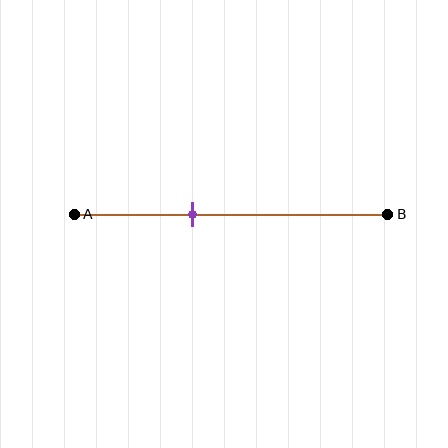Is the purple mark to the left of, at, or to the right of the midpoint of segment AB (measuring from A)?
The purple mark is to the left of the midpoint of segment AB.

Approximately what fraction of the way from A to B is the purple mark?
The purple mark is approximately 40% of the way from A to B.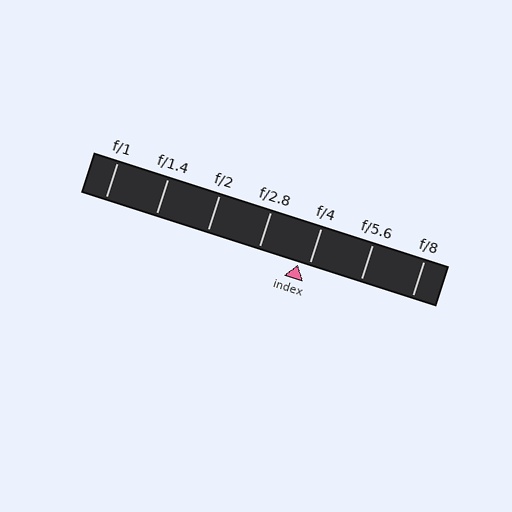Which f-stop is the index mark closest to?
The index mark is closest to f/4.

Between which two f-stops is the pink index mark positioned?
The index mark is between f/2.8 and f/4.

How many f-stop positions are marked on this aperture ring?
There are 7 f-stop positions marked.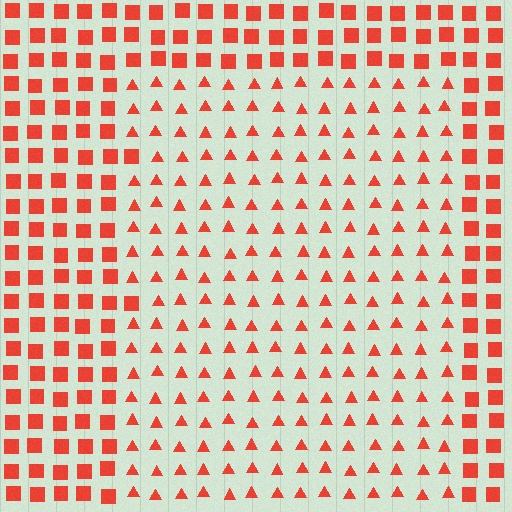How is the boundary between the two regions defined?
The boundary is defined by a change in element shape: triangles inside vs. squares outside. All elements share the same color and spacing.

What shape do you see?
I see a rectangle.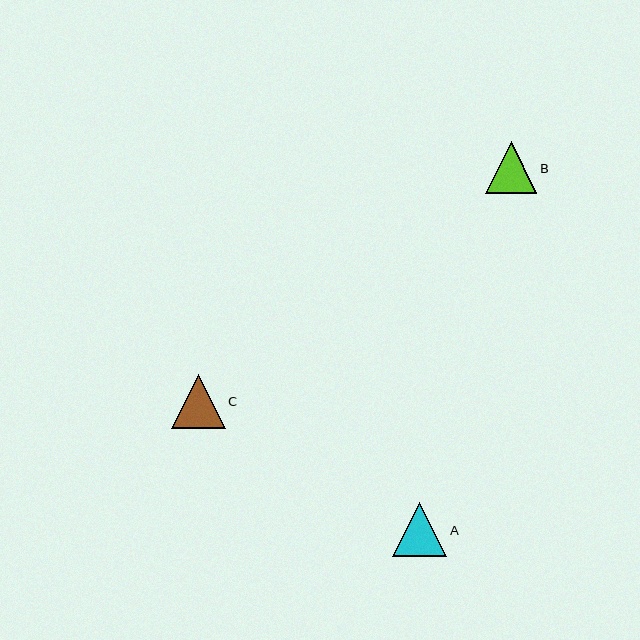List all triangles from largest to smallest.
From largest to smallest: A, C, B.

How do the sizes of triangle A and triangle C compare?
Triangle A and triangle C are approximately the same size.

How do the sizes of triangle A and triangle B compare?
Triangle A and triangle B are approximately the same size.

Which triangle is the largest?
Triangle A is the largest with a size of approximately 54 pixels.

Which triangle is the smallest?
Triangle B is the smallest with a size of approximately 51 pixels.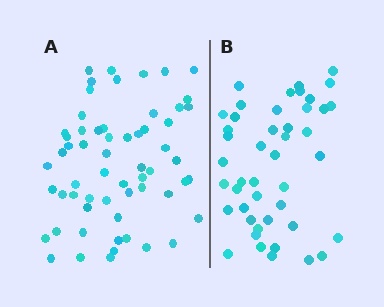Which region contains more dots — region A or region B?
Region A (the left region) has more dots.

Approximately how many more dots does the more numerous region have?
Region A has approximately 15 more dots than region B.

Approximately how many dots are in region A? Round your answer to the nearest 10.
About 60 dots.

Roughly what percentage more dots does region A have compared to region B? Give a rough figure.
About 35% more.